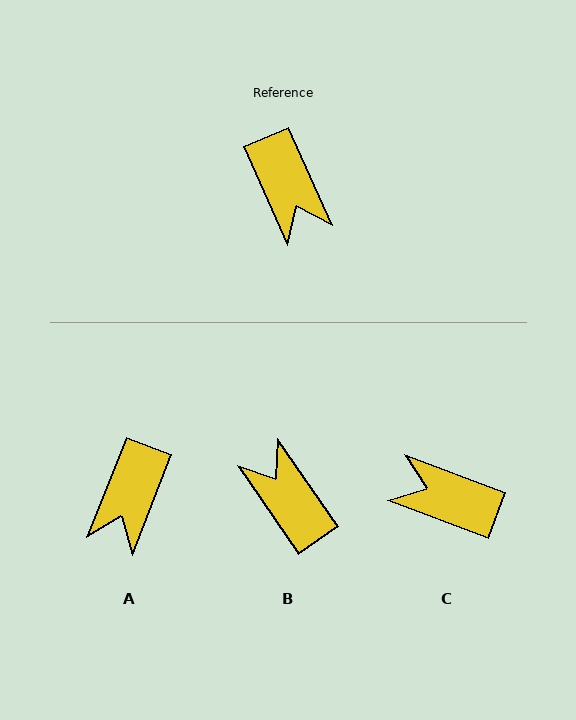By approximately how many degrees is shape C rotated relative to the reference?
Approximately 134 degrees clockwise.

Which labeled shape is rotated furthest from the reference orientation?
B, about 169 degrees away.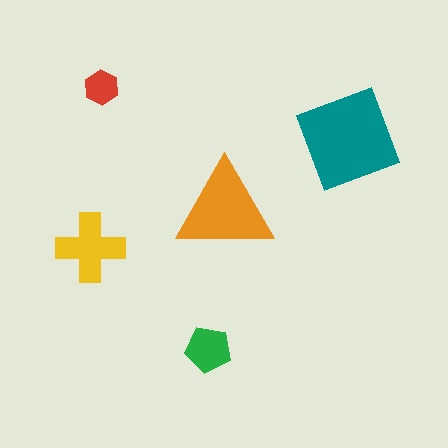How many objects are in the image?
There are 5 objects in the image.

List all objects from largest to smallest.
The teal diamond, the orange triangle, the yellow cross, the green pentagon, the red hexagon.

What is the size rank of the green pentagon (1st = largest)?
4th.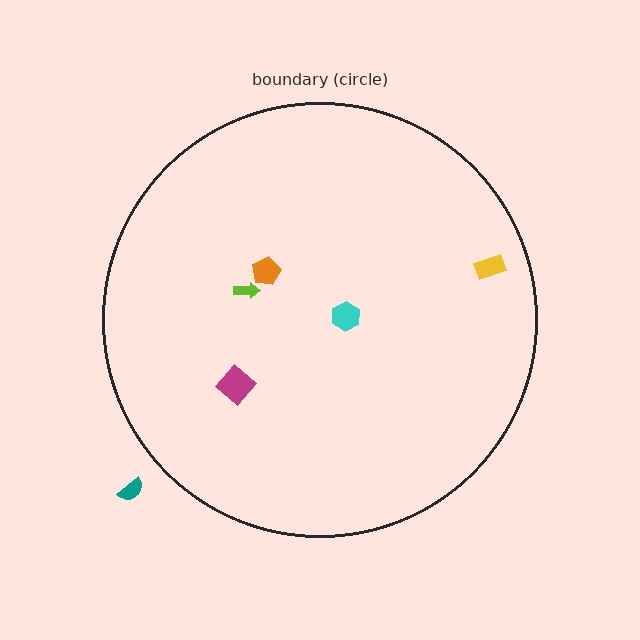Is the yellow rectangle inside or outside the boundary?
Inside.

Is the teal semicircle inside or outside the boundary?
Outside.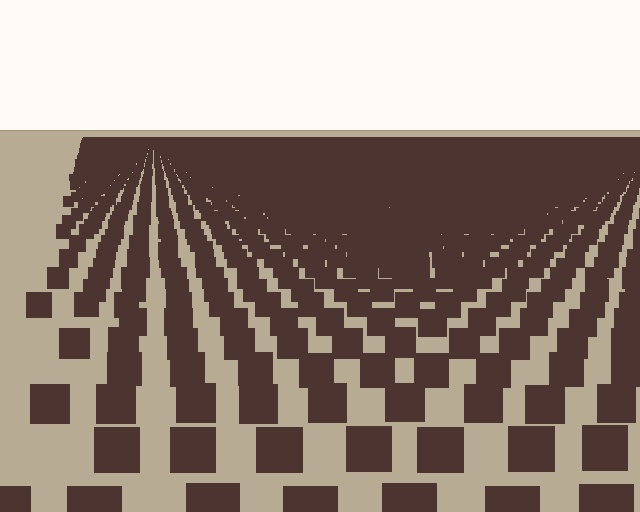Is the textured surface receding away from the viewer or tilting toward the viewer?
The surface is receding away from the viewer. Texture elements get smaller and denser toward the top.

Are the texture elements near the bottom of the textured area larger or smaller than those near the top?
Larger. Near the bottom, elements are closer to the viewer and appear at a bigger on-screen size.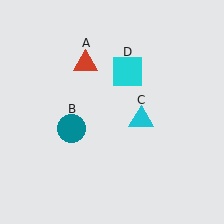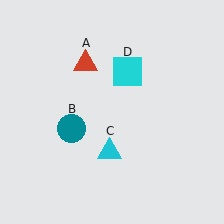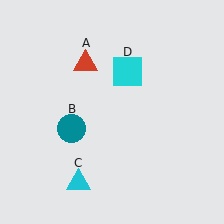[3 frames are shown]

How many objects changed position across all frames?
1 object changed position: cyan triangle (object C).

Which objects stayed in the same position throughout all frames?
Red triangle (object A) and teal circle (object B) and cyan square (object D) remained stationary.